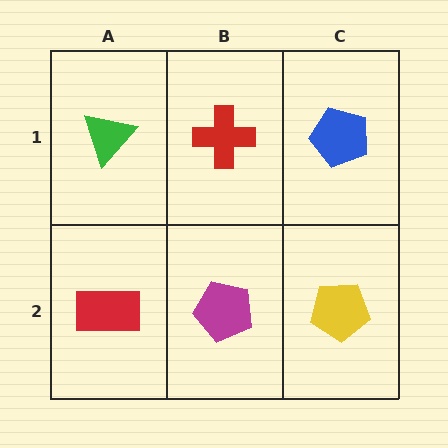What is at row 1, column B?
A red cross.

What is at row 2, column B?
A magenta pentagon.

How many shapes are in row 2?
3 shapes.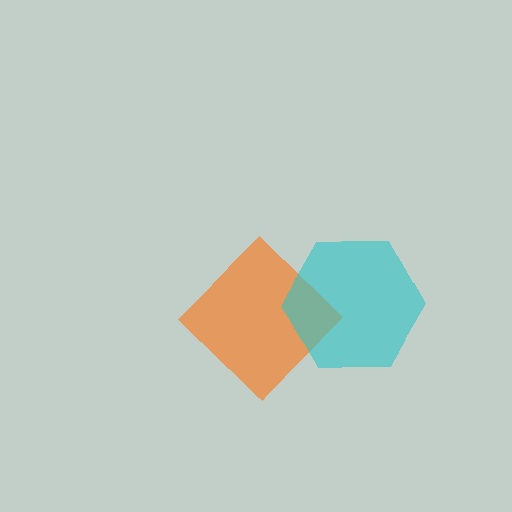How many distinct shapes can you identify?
There are 2 distinct shapes: an orange diamond, a cyan hexagon.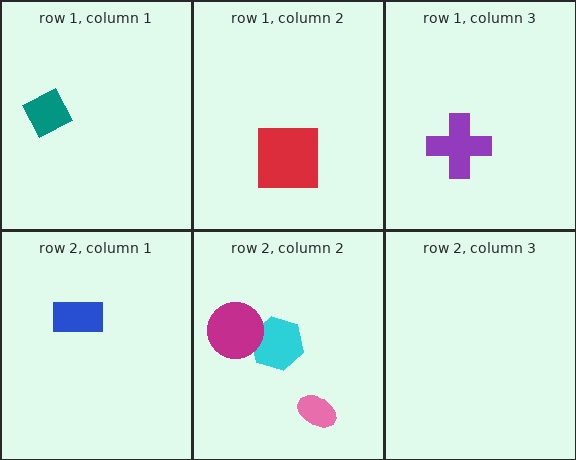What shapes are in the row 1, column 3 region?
The purple cross.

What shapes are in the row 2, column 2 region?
The pink ellipse, the cyan hexagon, the magenta circle.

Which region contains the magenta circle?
The row 2, column 2 region.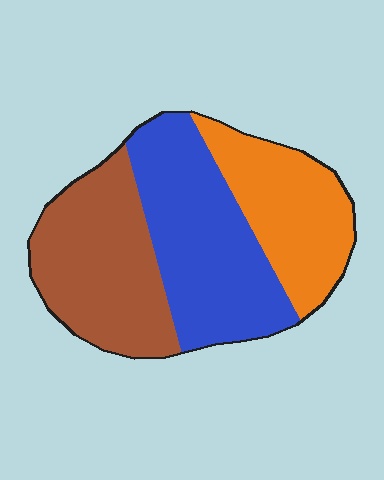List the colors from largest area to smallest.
From largest to smallest: blue, brown, orange.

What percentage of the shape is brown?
Brown takes up about one third (1/3) of the shape.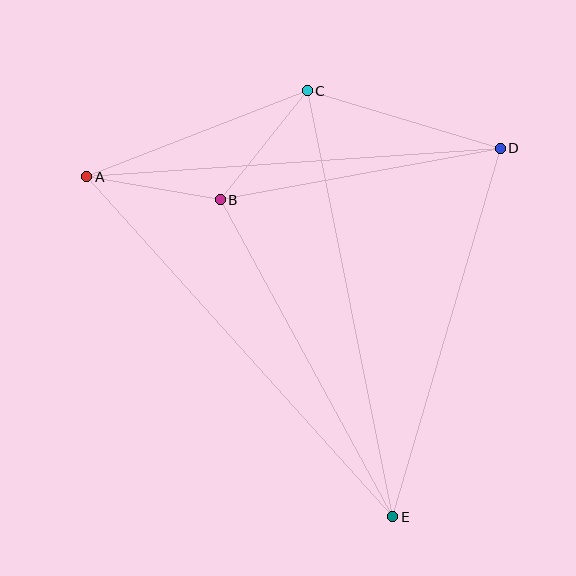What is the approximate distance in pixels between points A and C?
The distance between A and C is approximately 237 pixels.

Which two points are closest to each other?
Points A and B are closest to each other.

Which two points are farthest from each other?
Points A and E are farthest from each other.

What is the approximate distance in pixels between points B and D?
The distance between B and D is approximately 285 pixels.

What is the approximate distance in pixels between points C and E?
The distance between C and E is approximately 435 pixels.